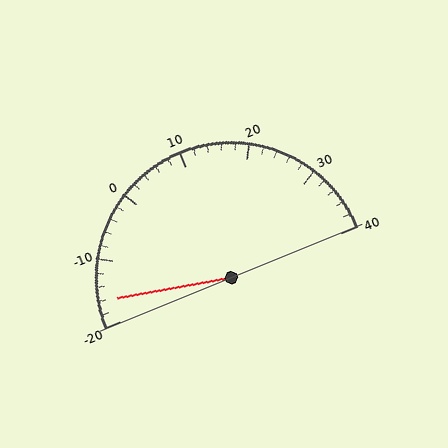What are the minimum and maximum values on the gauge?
The gauge ranges from -20 to 40.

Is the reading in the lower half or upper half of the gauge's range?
The reading is in the lower half of the range (-20 to 40).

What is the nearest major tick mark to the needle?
The nearest major tick mark is -20.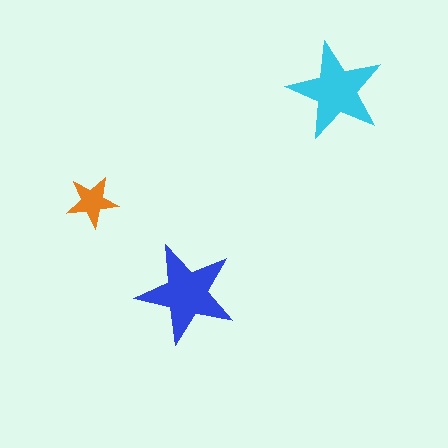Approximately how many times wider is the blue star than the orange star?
About 2 times wider.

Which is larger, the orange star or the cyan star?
The cyan one.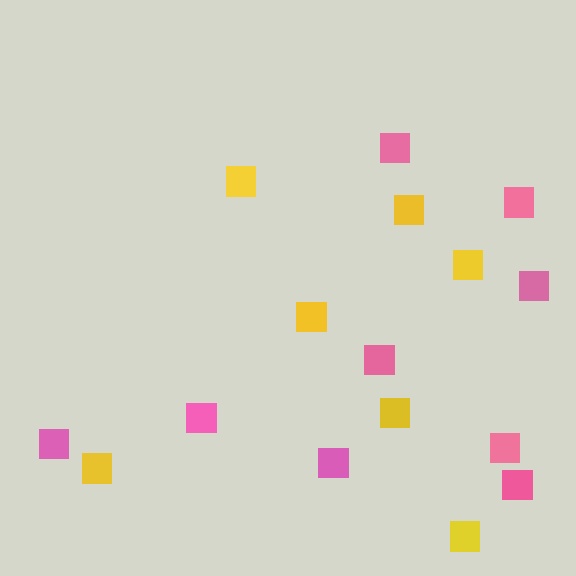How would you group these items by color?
There are 2 groups: one group of yellow squares (7) and one group of pink squares (9).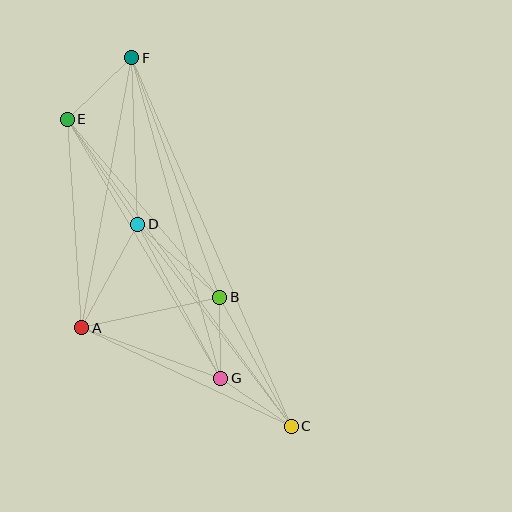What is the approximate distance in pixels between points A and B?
The distance between A and B is approximately 141 pixels.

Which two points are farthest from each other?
Points C and F are farthest from each other.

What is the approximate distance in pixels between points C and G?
The distance between C and G is approximately 85 pixels.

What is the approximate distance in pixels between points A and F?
The distance between A and F is approximately 274 pixels.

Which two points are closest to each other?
Points B and G are closest to each other.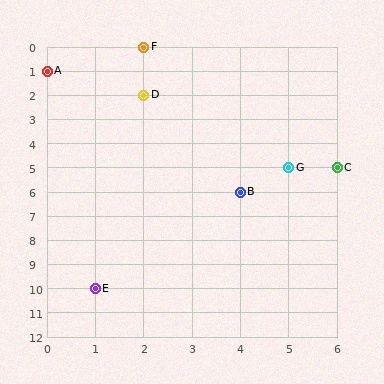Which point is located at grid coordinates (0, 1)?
Point A is at (0, 1).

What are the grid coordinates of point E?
Point E is at grid coordinates (1, 10).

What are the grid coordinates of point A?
Point A is at grid coordinates (0, 1).